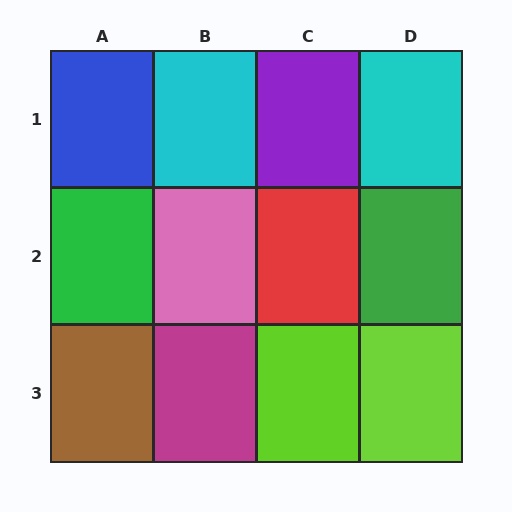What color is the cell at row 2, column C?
Red.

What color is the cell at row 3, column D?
Lime.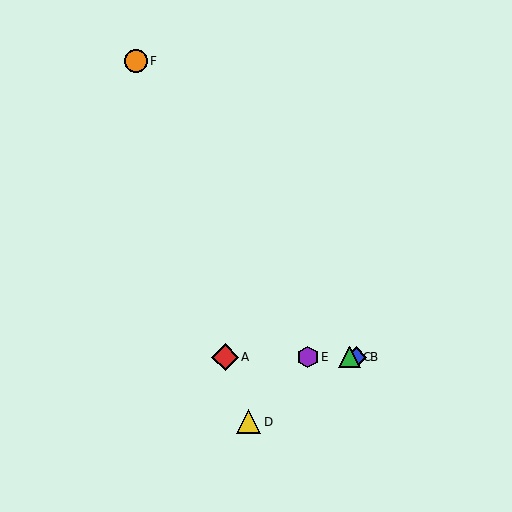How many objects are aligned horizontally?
4 objects (A, B, C, E) are aligned horizontally.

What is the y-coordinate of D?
Object D is at y≈422.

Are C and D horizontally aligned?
No, C is at y≈357 and D is at y≈422.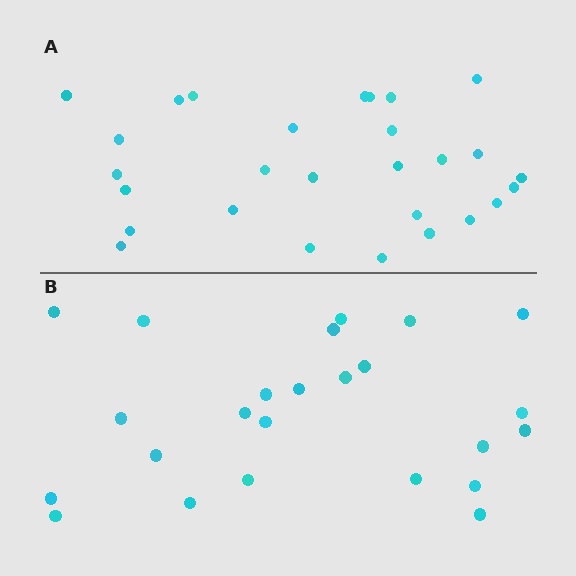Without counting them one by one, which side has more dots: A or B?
Region A (the top region) has more dots.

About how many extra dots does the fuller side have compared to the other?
Region A has about 4 more dots than region B.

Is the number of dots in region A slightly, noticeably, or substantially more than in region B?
Region A has only slightly more — the two regions are fairly close. The ratio is roughly 1.2 to 1.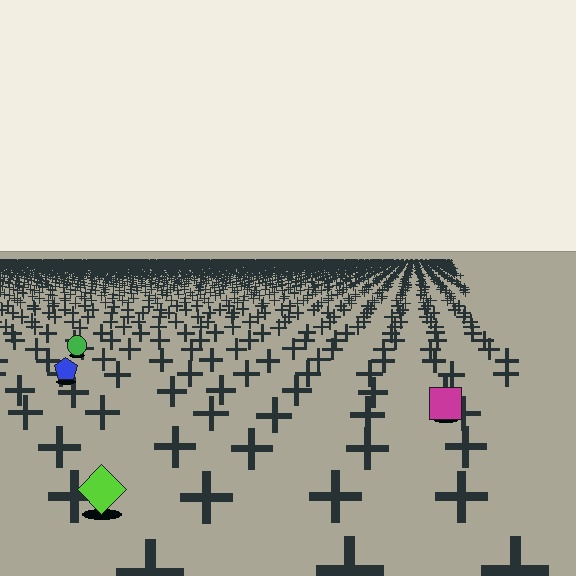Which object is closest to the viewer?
The lime diamond is closest. The texture marks near it are larger and more spread out.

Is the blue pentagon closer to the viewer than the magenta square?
No. The magenta square is closer — you can tell from the texture gradient: the ground texture is coarser near it.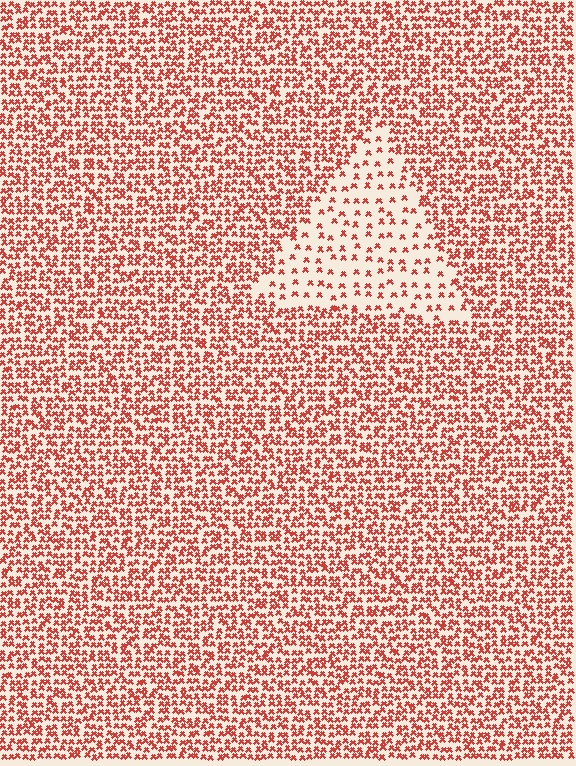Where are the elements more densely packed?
The elements are more densely packed outside the triangle boundary.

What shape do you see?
I see a triangle.